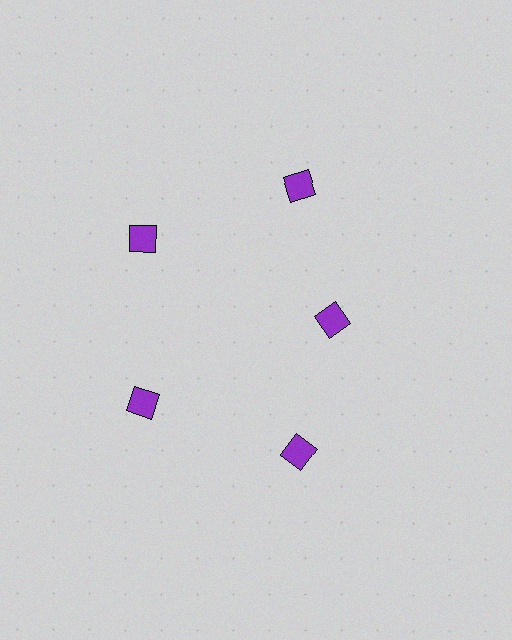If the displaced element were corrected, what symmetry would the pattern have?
It would have 5-fold rotational symmetry — the pattern would map onto itself every 72 degrees.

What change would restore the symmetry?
The symmetry would be restored by moving it outward, back onto the ring so that all 5 diamonds sit at equal angles and equal distance from the center.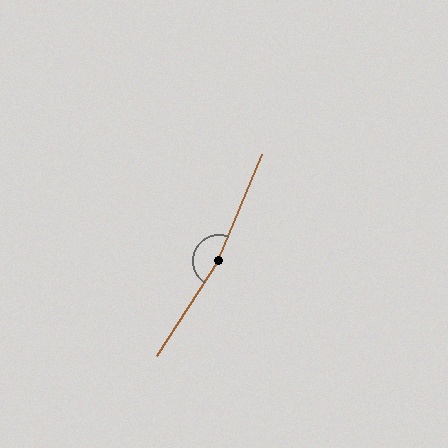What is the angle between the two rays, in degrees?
Approximately 169 degrees.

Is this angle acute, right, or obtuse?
It is obtuse.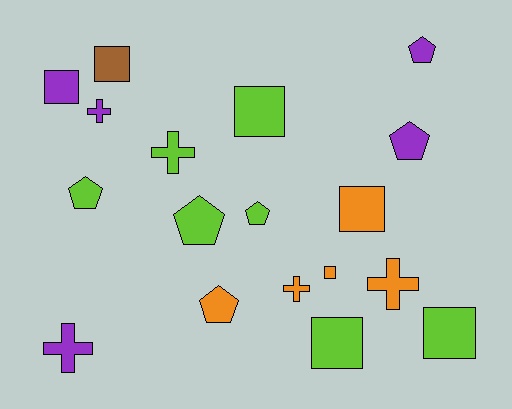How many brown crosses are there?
There are no brown crosses.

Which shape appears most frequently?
Square, with 7 objects.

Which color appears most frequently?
Lime, with 7 objects.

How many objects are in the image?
There are 18 objects.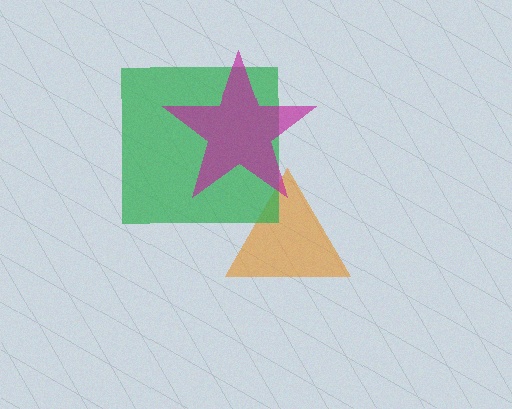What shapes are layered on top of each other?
The layered shapes are: an orange triangle, a green square, a magenta star.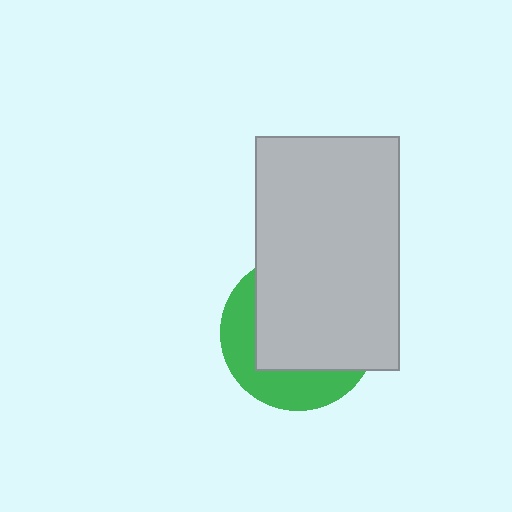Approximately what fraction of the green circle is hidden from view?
Roughly 65% of the green circle is hidden behind the light gray rectangle.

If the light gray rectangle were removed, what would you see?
You would see the complete green circle.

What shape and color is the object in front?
The object in front is a light gray rectangle.